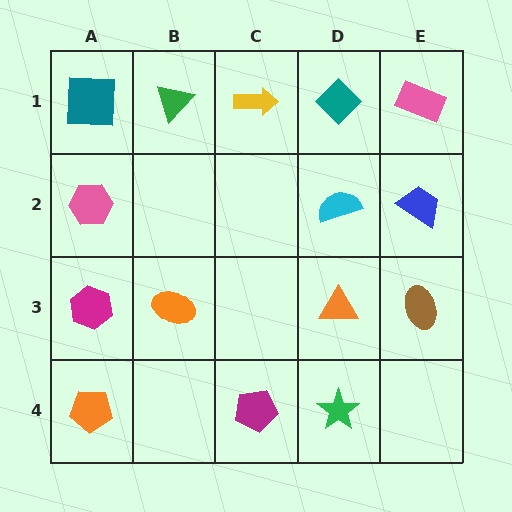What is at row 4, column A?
An orange pentagon.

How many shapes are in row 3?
4 shapes.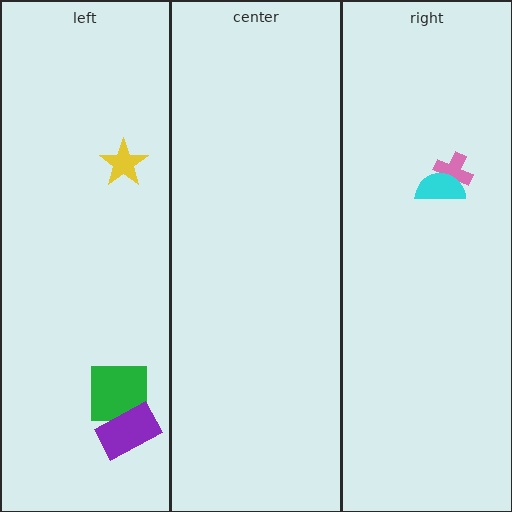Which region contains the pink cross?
The right region.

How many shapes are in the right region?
2.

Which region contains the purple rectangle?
The left region.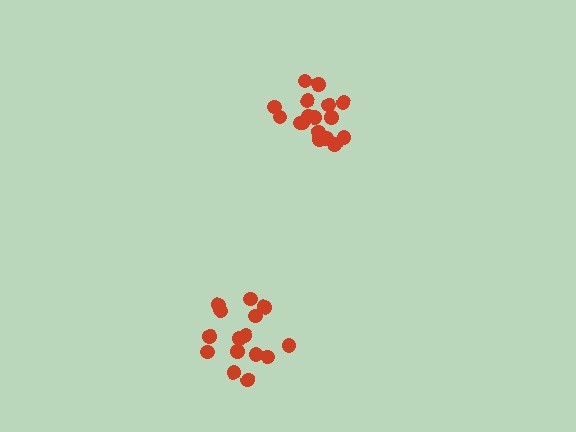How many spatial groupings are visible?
There are 2 spatial groupings.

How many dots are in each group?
Group 1: 17 dots, Group 2: 15 dots (32 total).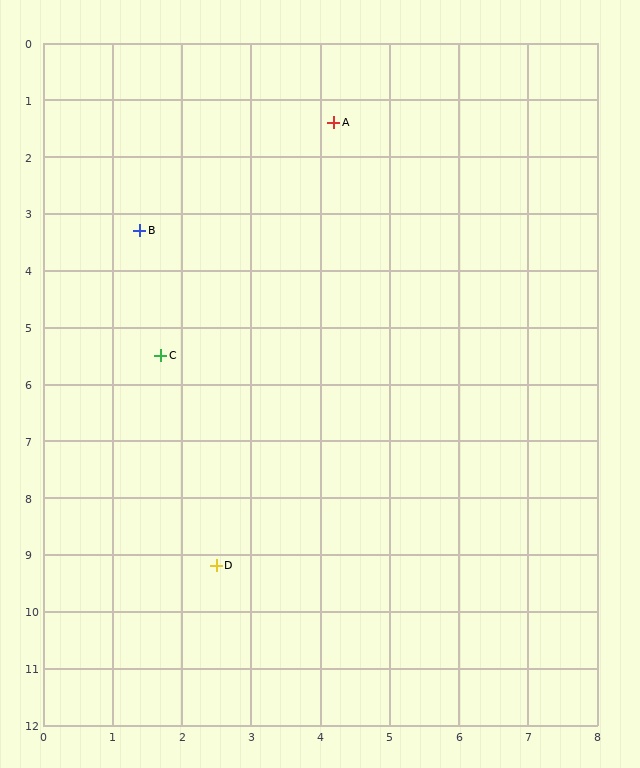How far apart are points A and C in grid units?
Points A and C are about 4.8 grid units apart.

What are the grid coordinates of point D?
Point D is at approximately (2.5, 9.2).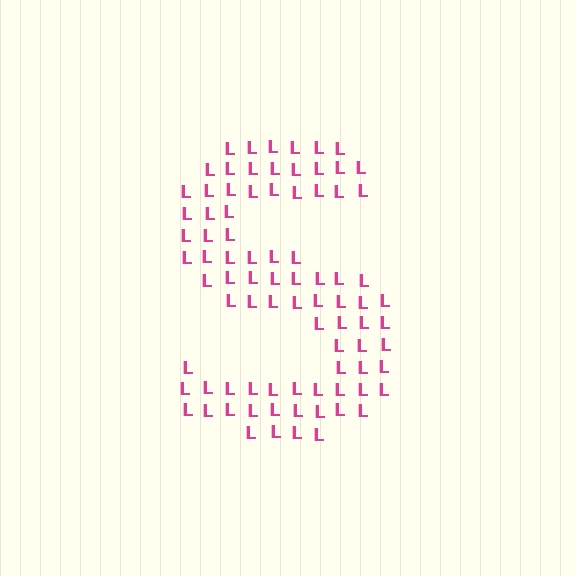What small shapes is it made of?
It is made of small letter L's.